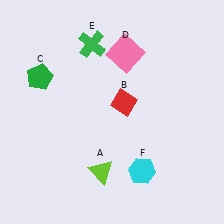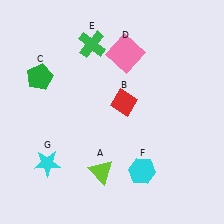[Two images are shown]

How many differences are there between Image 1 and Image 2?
There is 1 difference between the two images.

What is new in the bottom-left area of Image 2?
A cyan star (G) was added in the bottom-left area of Image 2.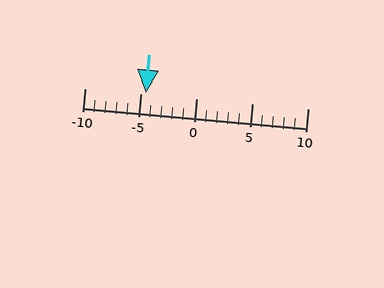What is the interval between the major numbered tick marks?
The major tick marks are spaced 5 units apart.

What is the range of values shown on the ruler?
The ruler shows values from -10 to 10.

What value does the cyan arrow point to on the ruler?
The cyan arrow points to approximately -4.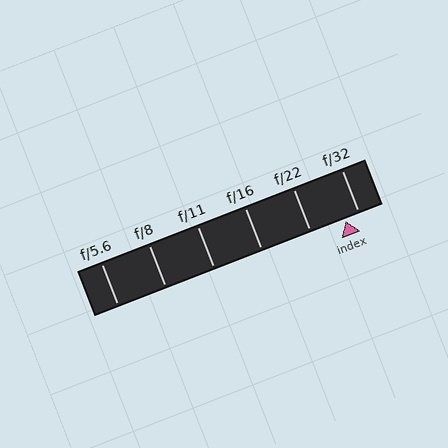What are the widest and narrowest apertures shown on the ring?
The widest aperture shown is f/5.6 and the narrowest is f/32.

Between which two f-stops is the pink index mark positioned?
The index mark is between f/22 and f/32.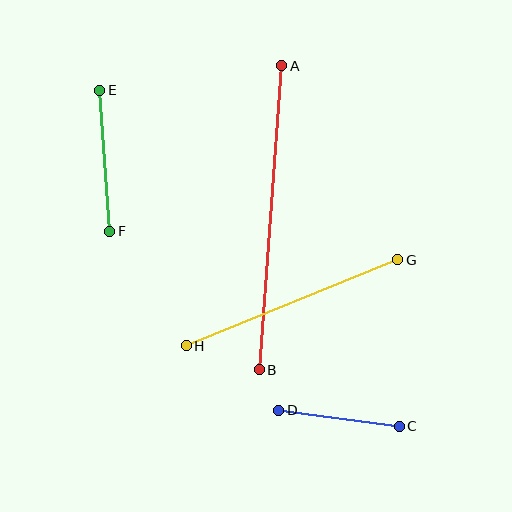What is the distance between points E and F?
The distance is approximately 141 pixels.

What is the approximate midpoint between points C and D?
The midpoint is at approximately (339, 418) pixels.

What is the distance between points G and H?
The distance is approximately 228 pixels.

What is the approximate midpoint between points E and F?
The midpoint is at approximately (105, 161) pixels.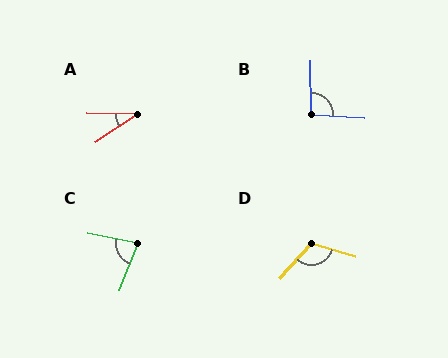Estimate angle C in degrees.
Approximately 80 degrees.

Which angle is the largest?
D, at approximately 115 degrees.